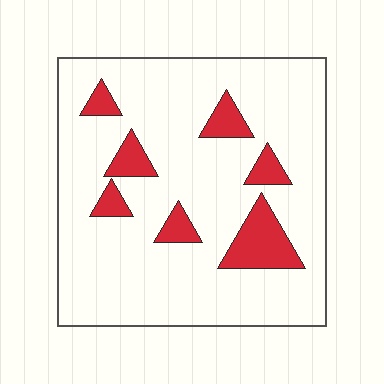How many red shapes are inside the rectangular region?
7.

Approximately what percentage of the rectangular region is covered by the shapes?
Approximately 15%.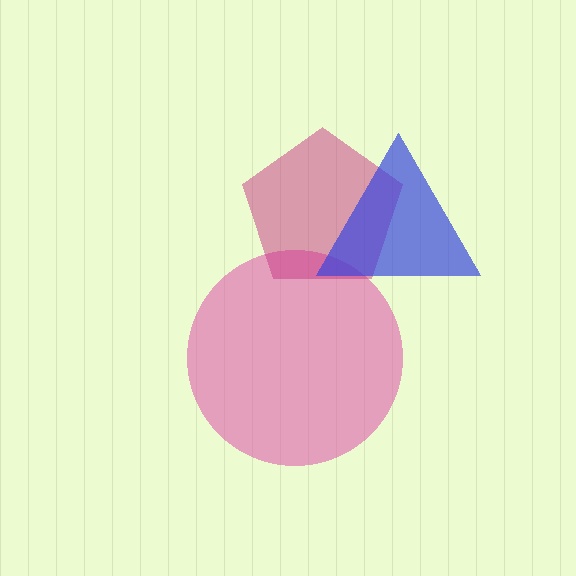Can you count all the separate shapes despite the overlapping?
Yes, there are 3 separate shapes.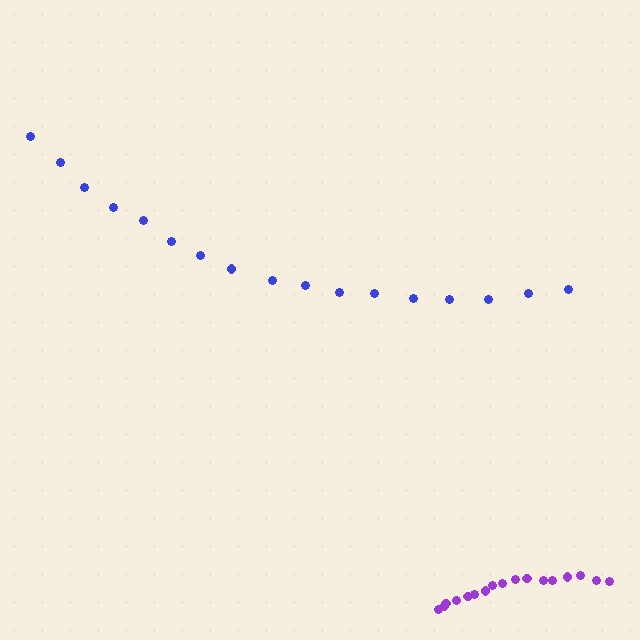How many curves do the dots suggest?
There are 2 distinct paths.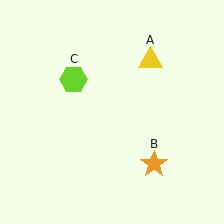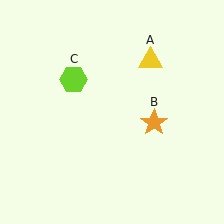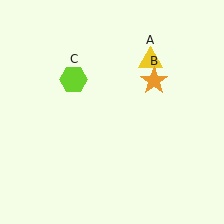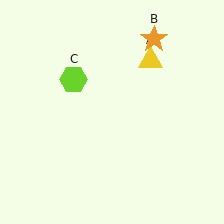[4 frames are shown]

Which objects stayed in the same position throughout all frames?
Yellow triangle (object A) and lime hexagon (object C) remained stationary.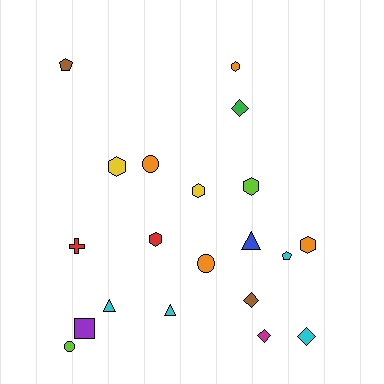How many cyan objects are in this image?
There are 4 cyan objects.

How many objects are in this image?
There are 20 objects.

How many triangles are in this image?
There are 3 triangles.